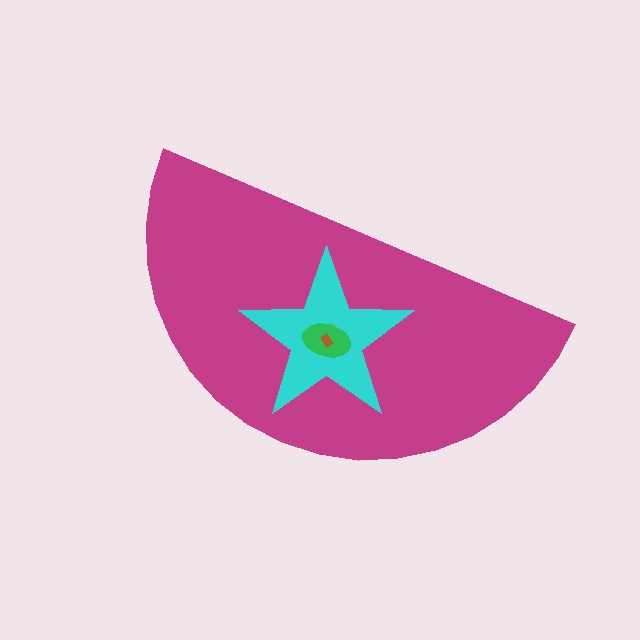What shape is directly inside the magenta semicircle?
The cyan star.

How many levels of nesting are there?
4.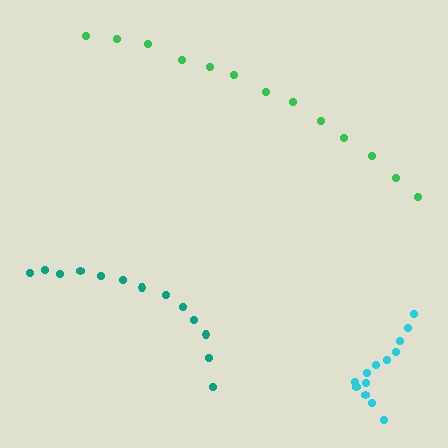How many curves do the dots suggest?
There are 3 distinct paths.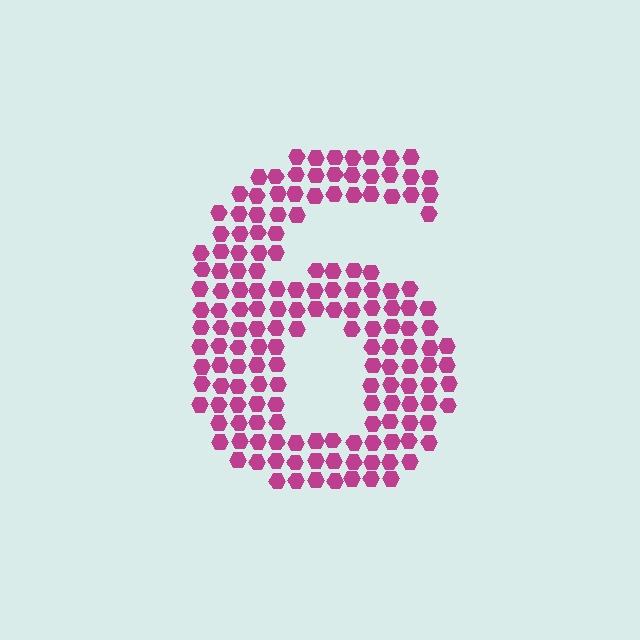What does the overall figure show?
The overall figure shows the digit 6.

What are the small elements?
The small elements are hexagons.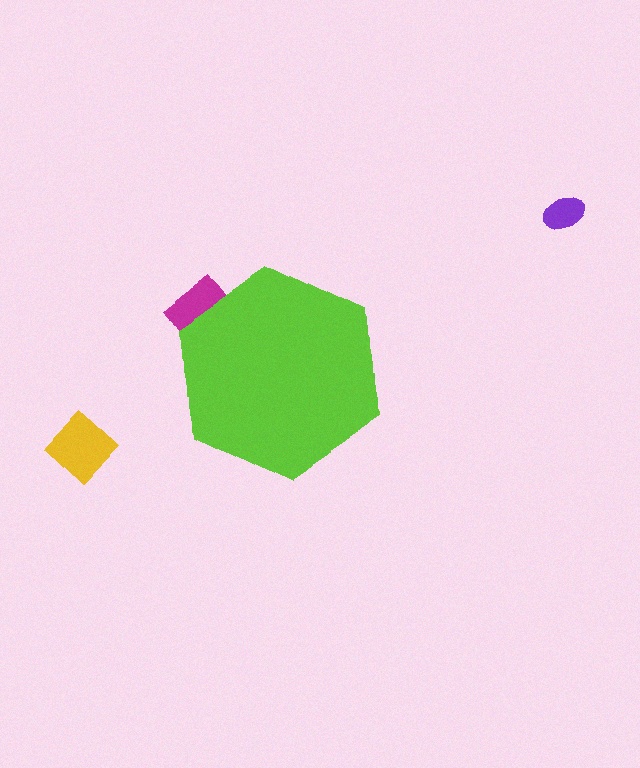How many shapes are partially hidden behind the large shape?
1 shape is partially hidden.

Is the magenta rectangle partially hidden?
Yes, the magenta rectangle is partially hidden behind the lime hexagon.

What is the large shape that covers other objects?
A lime hexagon.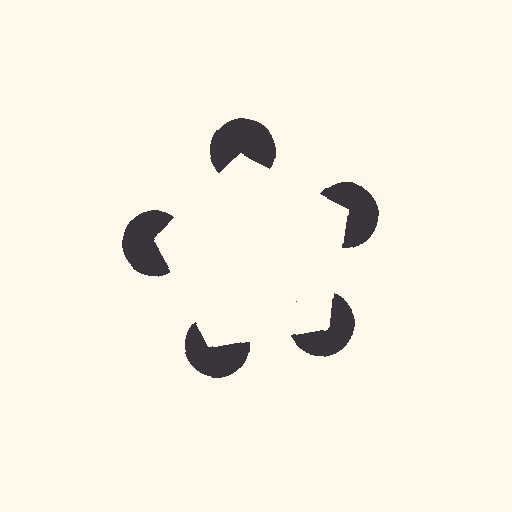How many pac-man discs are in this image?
There are 5 — one at each vertex of the illusory pentagon.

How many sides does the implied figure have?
5 sides.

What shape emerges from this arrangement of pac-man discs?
An illusory pentagon — its edges are inferred from the aligned wedge cuts in the pac-man discs, not physically drawn.